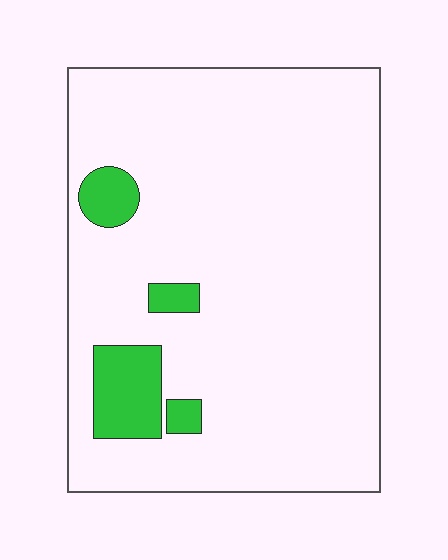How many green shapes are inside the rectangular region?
4.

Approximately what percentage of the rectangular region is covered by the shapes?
Approximately 10%.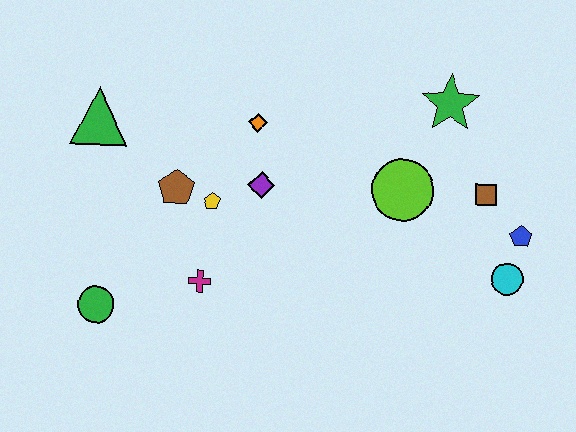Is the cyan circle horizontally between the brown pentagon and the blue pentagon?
Yes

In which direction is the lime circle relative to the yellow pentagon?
The lime circle is to the right of the yellow pentagon.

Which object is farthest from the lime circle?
The green circle is farthest from the lime circle.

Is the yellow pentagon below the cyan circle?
No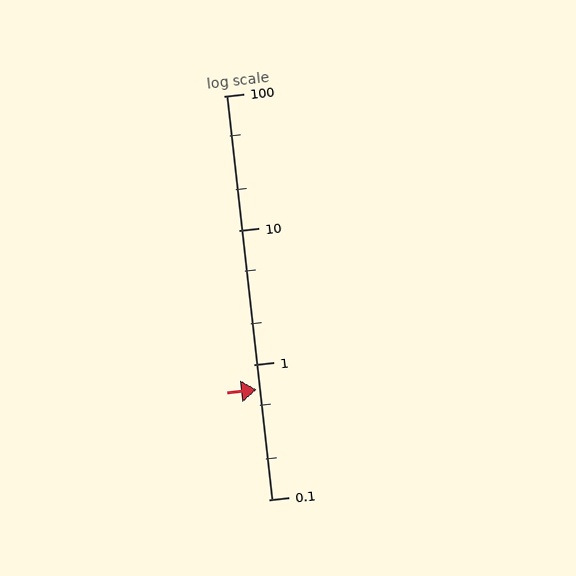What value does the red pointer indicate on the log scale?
The pointer indicates approximately 0.66.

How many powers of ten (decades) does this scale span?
The scale spans 3 decades, from 0.1 to 100.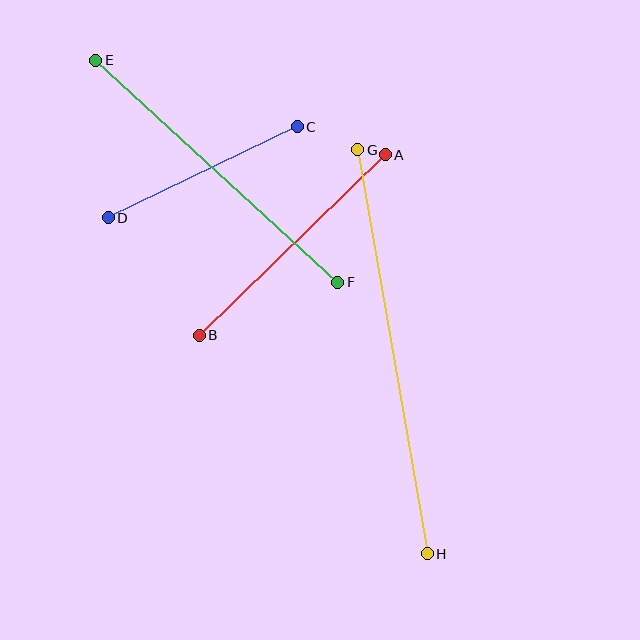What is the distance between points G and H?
The distance is approximately 410 pixels.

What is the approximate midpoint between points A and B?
The midpoint is at approximately (292, 245) pixels.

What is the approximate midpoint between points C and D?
The midpoint is at approximately (203, 172) pixels.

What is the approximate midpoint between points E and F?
The midpoint is at approximately (217, 171) pixels.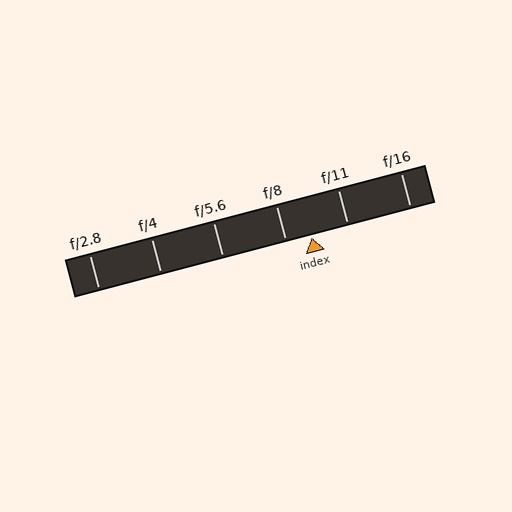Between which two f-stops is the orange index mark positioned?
The index mark is between f/8 and f/11.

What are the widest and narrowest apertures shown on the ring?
The widest aperture shown is f/2.8 and the narrowest is f/16.